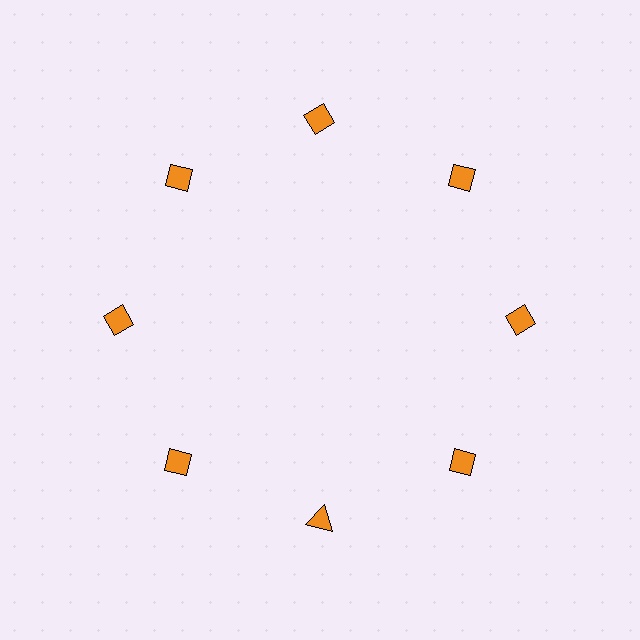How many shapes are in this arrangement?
There are 8 shapes arranged in a ring pattern.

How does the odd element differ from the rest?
It has a different shape: triangle instead of diamond.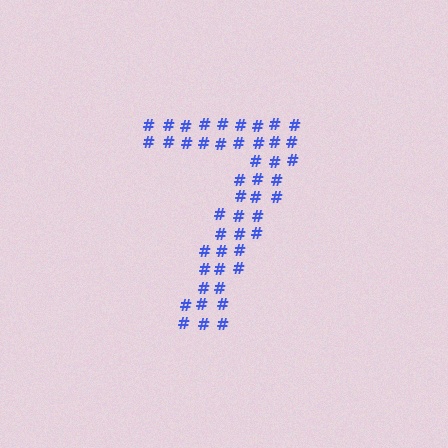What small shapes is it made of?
It is made of small hash symbols.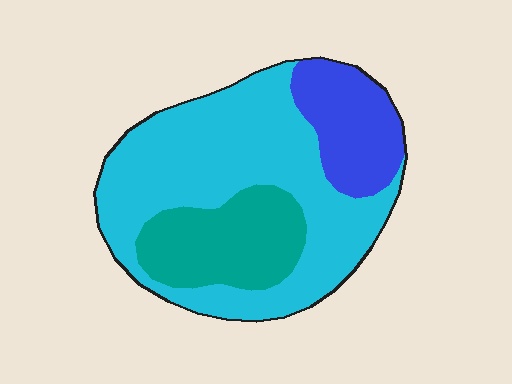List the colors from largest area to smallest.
From largest to smallest: cyan, teal, blue.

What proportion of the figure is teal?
Teal covers around 20% of the figure.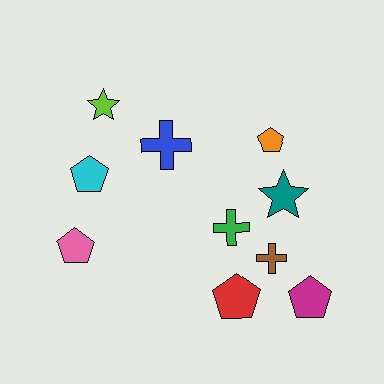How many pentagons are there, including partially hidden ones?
There are 5 pentagons.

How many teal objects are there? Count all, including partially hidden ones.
There is 1 teal object.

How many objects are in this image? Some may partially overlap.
There are 10 objects.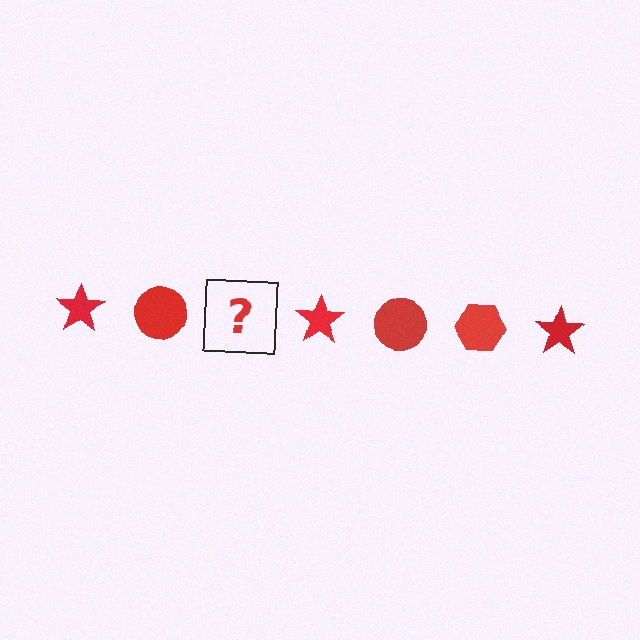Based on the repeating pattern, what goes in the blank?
The blank should be a red hexagon.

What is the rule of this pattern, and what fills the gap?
The rule is that the pattern cycles through star, circle, hexagon shapes in red. The gap should be filled with a red hexagon.